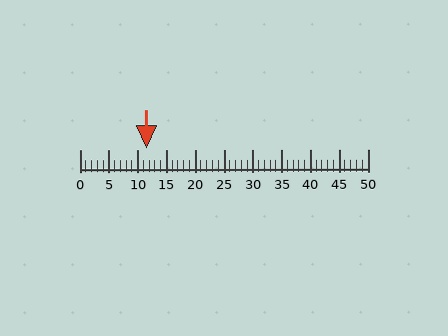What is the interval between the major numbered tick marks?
The major tick marks are spaced 5 units apart.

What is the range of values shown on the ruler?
The ruler shows values from 0 to 50.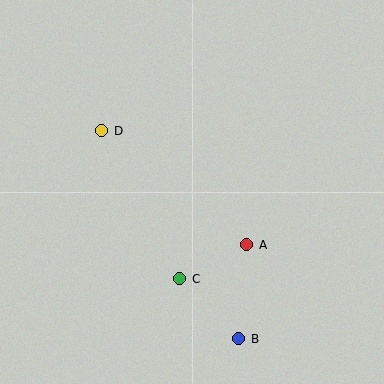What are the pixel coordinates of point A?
Point A is at (247, 245).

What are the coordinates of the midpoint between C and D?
The midpoint between C and D is at (141, 205).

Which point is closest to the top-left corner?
Point D is closest to the top-left corner.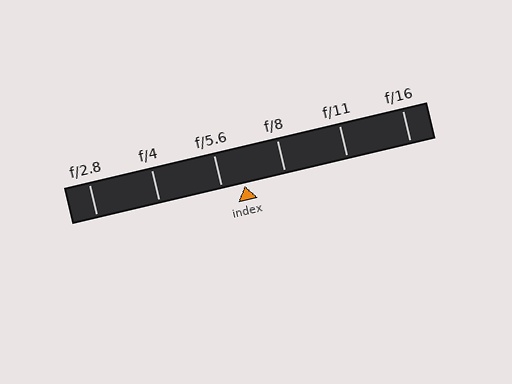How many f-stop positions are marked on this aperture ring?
There are 6 f-stop positions marked.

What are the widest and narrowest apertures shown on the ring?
The widest aperture shown is f/2.8 and the narrowest is f/16.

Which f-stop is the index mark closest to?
The index mark is closest to f/5.6.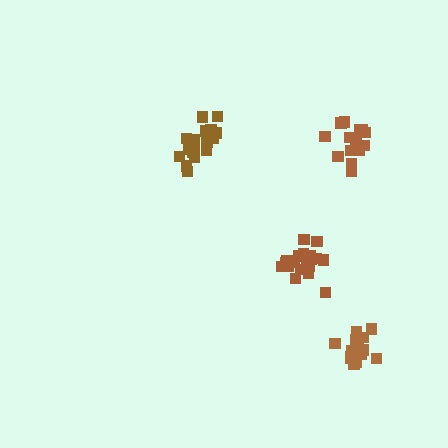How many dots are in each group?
Group 1: 15 dots, Group 2: 19 dots, Group 3: 18 dots, Group 4: 19 dots (71 total).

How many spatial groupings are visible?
There are 4 spatial groupings.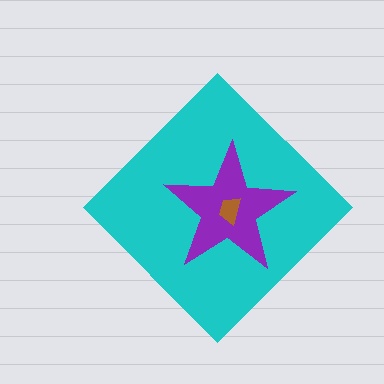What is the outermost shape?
The cyan diamond.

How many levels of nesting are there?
3.